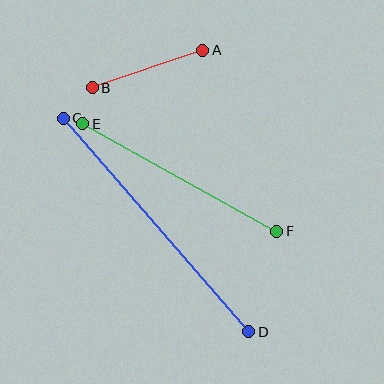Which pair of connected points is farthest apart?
Points C and D are farthest apart.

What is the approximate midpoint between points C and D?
The midpoint is at approximately (156, 225) pixels.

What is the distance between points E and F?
The distance is approximately 221 pixels.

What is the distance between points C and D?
The distance is approximately 283 pixels.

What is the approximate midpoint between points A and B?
The midpoint is at approximately (148, 69) pixels.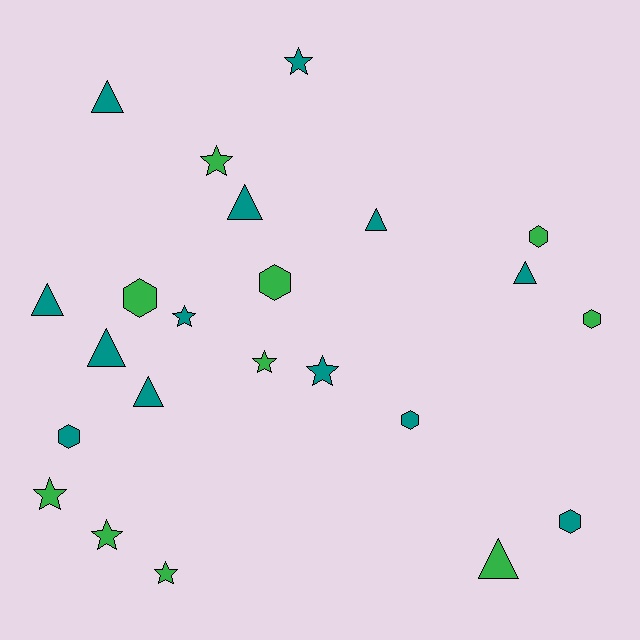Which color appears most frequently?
Teal, with 13 objects.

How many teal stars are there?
There are 3 teal stars.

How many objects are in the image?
There are 23 objects.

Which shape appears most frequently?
Star, with 8 objects.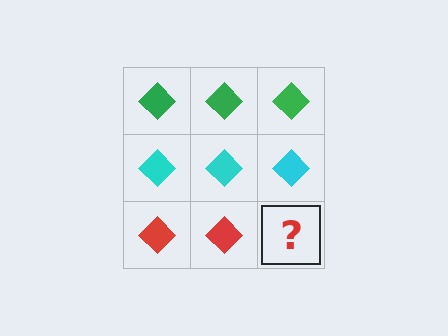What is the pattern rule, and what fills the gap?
The rule is that each row has a consistent color. The gap should be filled with a red diamond.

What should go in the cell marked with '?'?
The missing cell should contain a red diamond.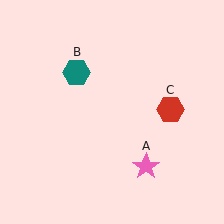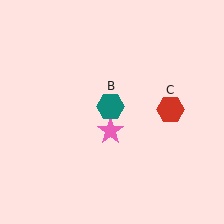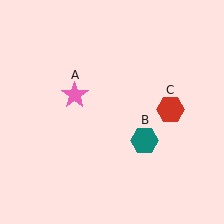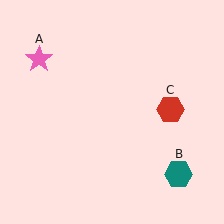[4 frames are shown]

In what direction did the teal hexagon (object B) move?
The teal hexagon (object B) moved down and to the right.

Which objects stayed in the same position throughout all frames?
Red hexagon (object C) remained stationary.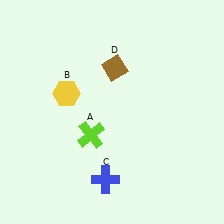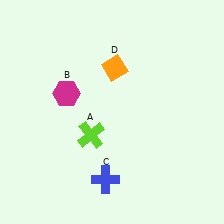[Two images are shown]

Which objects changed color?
B changed from yellow to magenta. D changed from brown to orange.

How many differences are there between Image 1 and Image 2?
There are 2 differences between the two images.